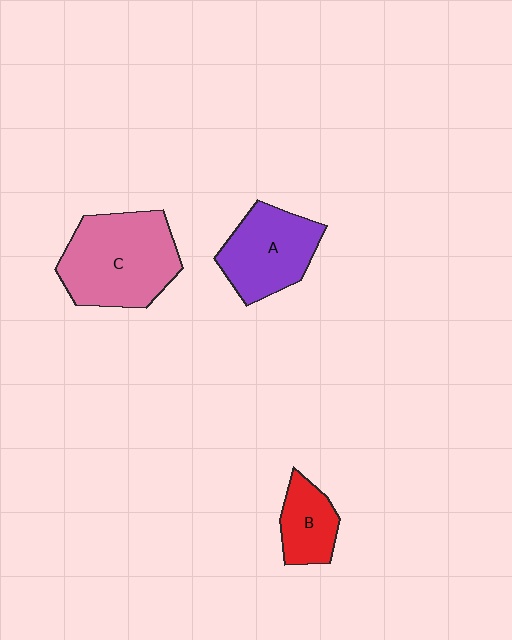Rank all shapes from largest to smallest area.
From largest to smallest: C (pink), A (purple), B (red).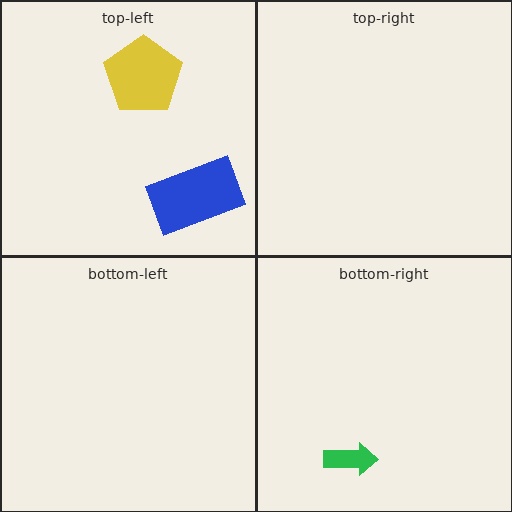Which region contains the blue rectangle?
The top-left region.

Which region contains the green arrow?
The bottom-right region.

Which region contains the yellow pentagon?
The top-left region.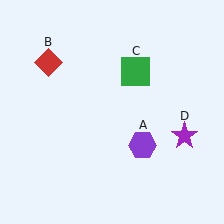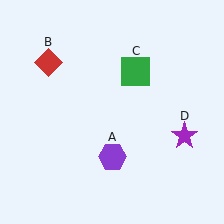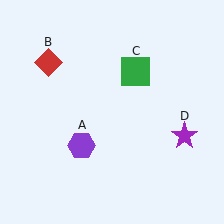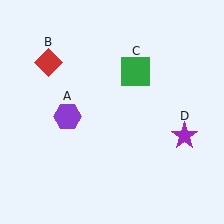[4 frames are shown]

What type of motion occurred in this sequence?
The purple hexagon (object A) rotated clockwise around the center of the scene.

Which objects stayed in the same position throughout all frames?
Red diamond (object B) and green square (object C) and purple star (object D) remained stationary.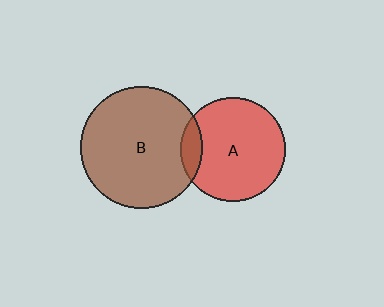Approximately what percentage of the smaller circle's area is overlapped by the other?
Approximately 10%.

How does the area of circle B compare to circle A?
Approximately 1.4 times.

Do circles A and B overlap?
Yes.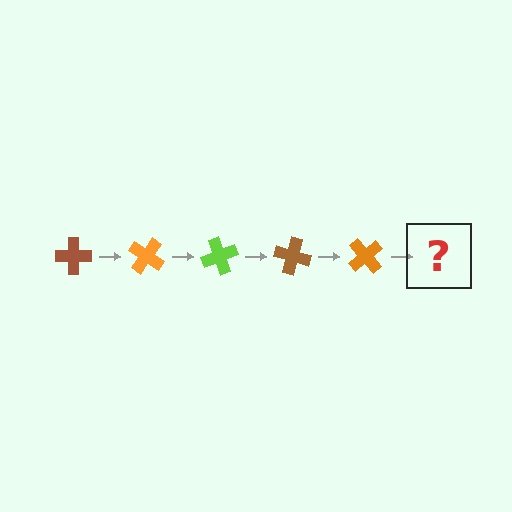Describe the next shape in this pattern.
It should be a lime cross, rotated 175 degrees from the start.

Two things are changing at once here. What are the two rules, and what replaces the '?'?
The two rules are that it rotates 35 degrees each step and the color cycles through brown, orange, and lime. The '?' should be a lime cross, rotated 175 degrees from the start.